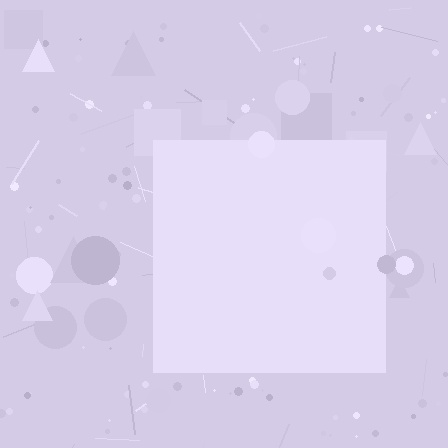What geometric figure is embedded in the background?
A square is embedded in the background.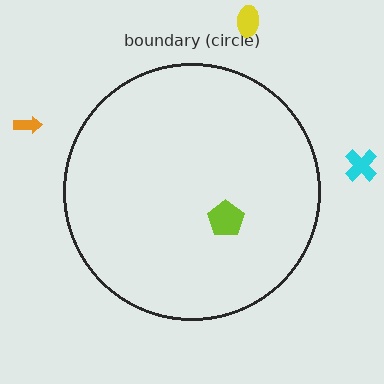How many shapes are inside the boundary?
1 inside, 3 outside.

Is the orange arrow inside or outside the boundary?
Outside.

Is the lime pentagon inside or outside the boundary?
Inside.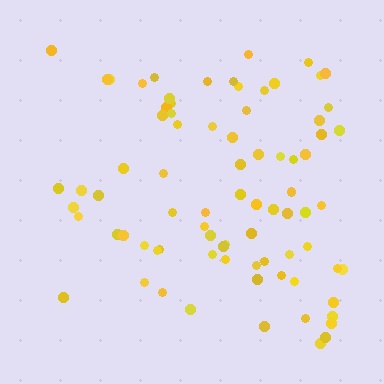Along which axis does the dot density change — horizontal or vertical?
Horizontal.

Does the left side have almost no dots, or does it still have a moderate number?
Still a moderate number, just noticeably fewer than the right.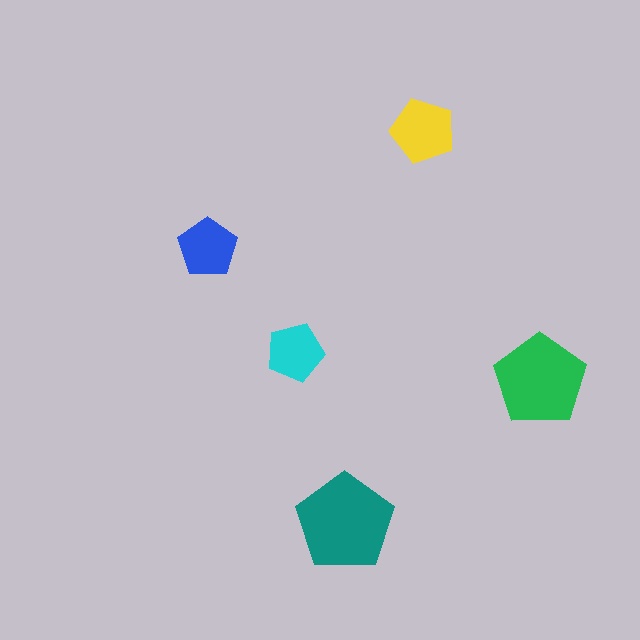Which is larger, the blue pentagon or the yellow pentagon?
The yellow one.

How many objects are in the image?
There are 5 objects in the image.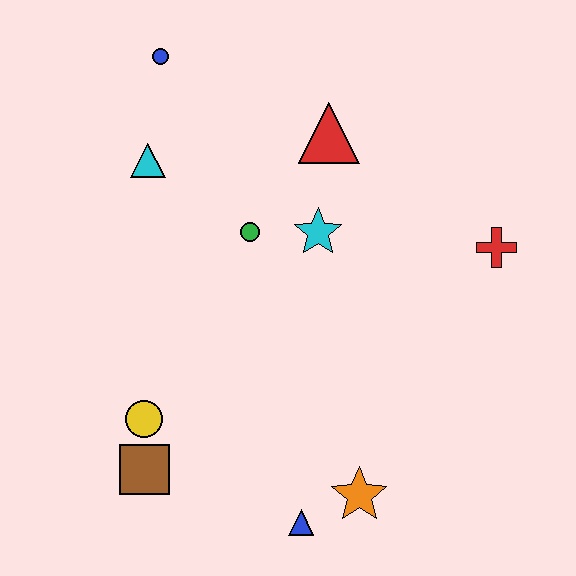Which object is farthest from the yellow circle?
The red cross is farthest from the yellow circle.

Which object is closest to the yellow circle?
The brown square is closest to the yellow circle.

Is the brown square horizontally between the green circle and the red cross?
No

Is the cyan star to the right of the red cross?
No